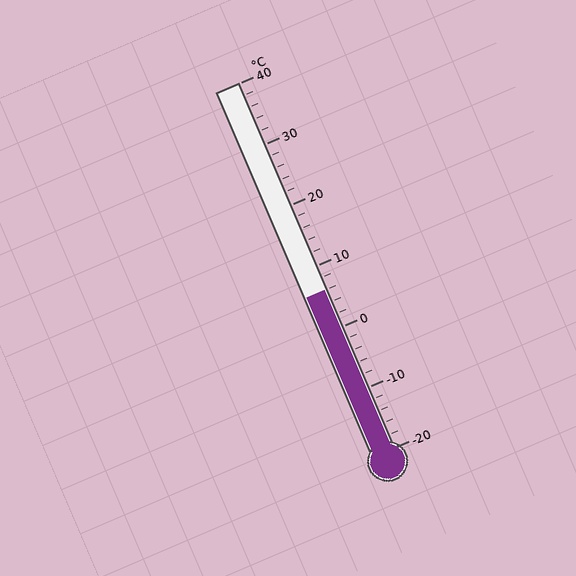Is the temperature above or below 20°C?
The temperature is below 20°C.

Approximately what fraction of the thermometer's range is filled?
The thermometer is filled to approximately 45% of its range.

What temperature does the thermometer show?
The thermometer shows approximately 6°C.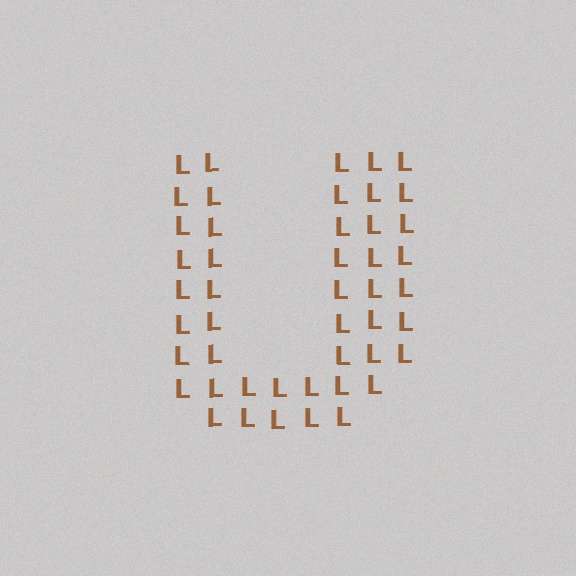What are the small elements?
The small elements are letter L's.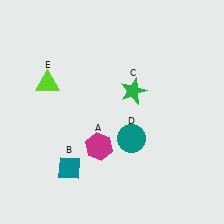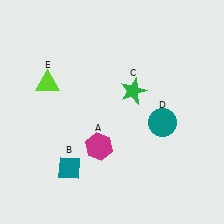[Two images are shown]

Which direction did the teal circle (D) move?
The teal circle (D) moved right.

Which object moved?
The teal circle (D) moved right.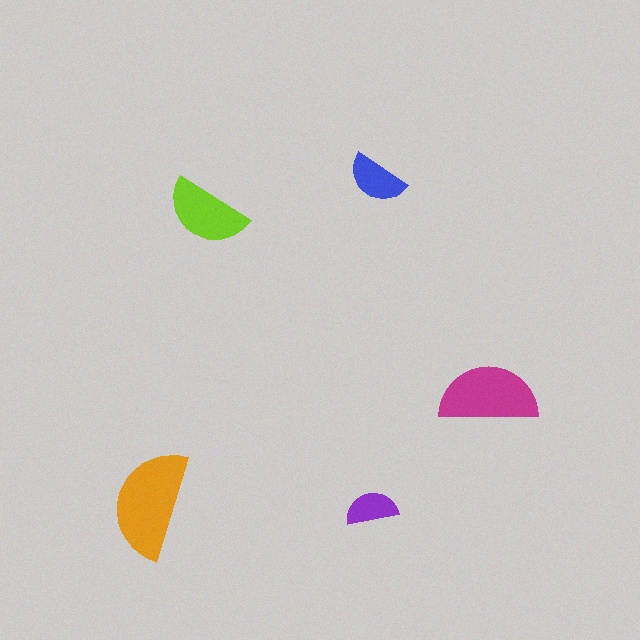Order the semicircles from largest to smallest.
the orange one, the magenta one, the lime one, the blue one, the purple one.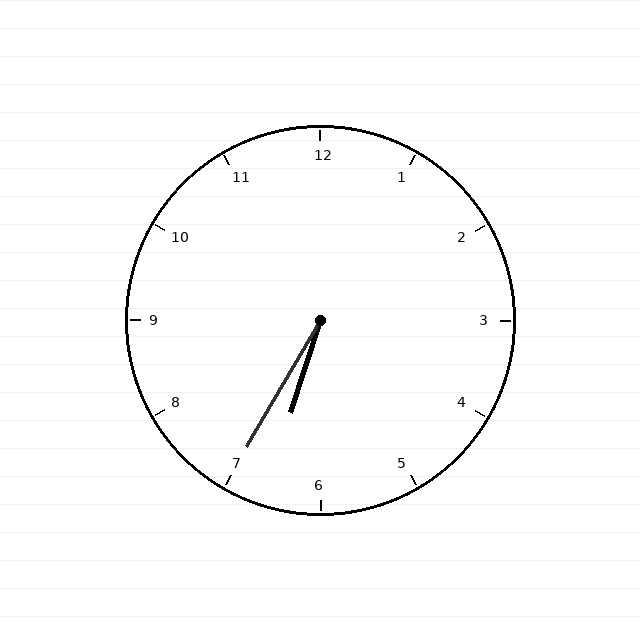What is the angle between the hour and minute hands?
Approximately 12 degrees.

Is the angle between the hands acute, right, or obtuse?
It is acute.